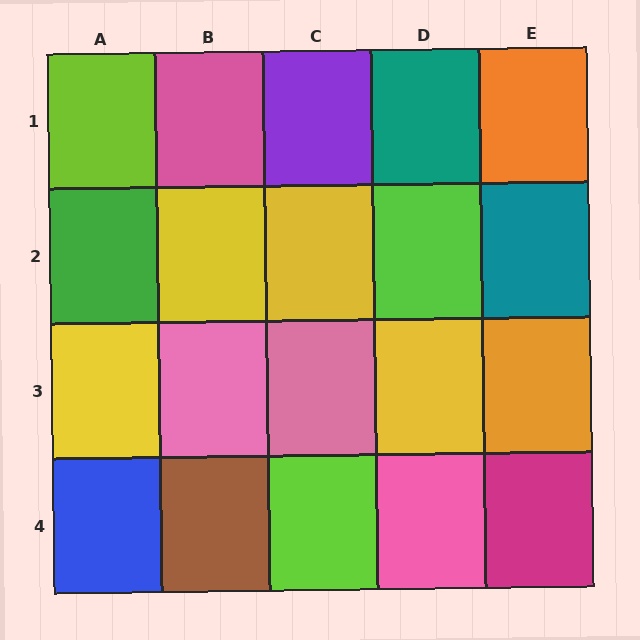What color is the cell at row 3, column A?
Yellow.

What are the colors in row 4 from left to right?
Blue, brown, lime, pink, magenta.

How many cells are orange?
2 cells are orange.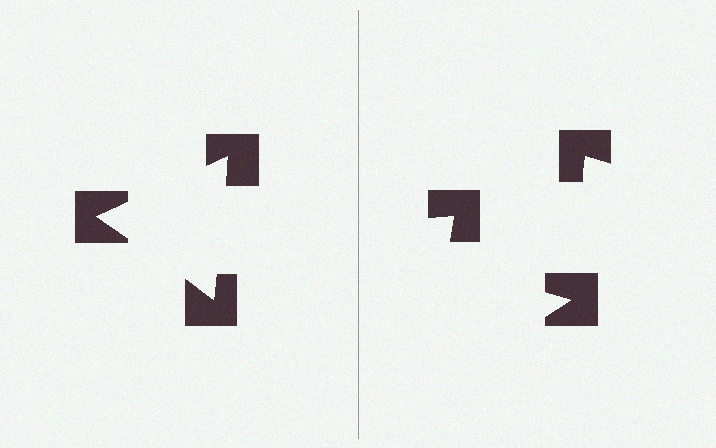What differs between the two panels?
The notched squares are positioned identically on both sides; only the wedge orientations differ. On the left they align to a triangle; on the right they are misaligned.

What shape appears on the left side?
An illusory triangle.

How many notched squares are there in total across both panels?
6 — 3 on each side.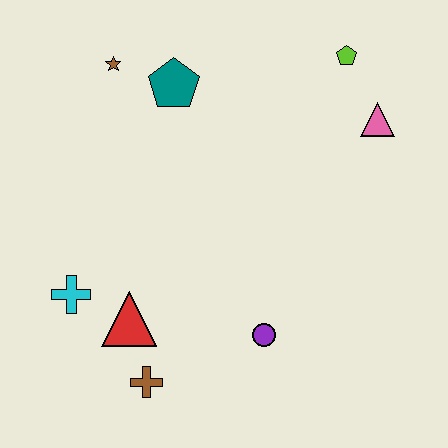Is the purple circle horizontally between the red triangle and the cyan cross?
No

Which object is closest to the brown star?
The teal pentagon is closest to the brown star.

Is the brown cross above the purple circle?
No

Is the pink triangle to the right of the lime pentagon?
Yes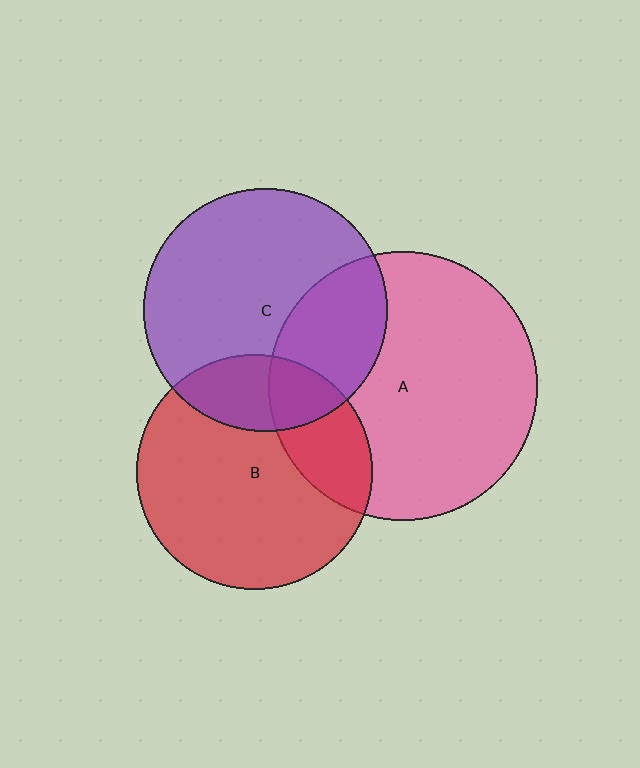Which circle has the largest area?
Circle A (pink).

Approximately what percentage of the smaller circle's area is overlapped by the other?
Approximately 20%.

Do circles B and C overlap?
Yes.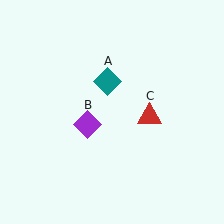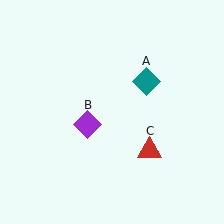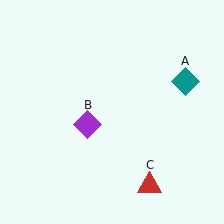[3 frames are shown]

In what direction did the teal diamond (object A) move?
The teal diamond (object A) moved right.